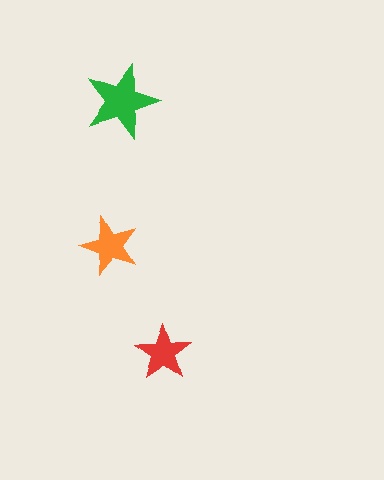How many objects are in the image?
There are 3 objects in the image.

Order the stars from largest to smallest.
the green one, the orange one, the red one.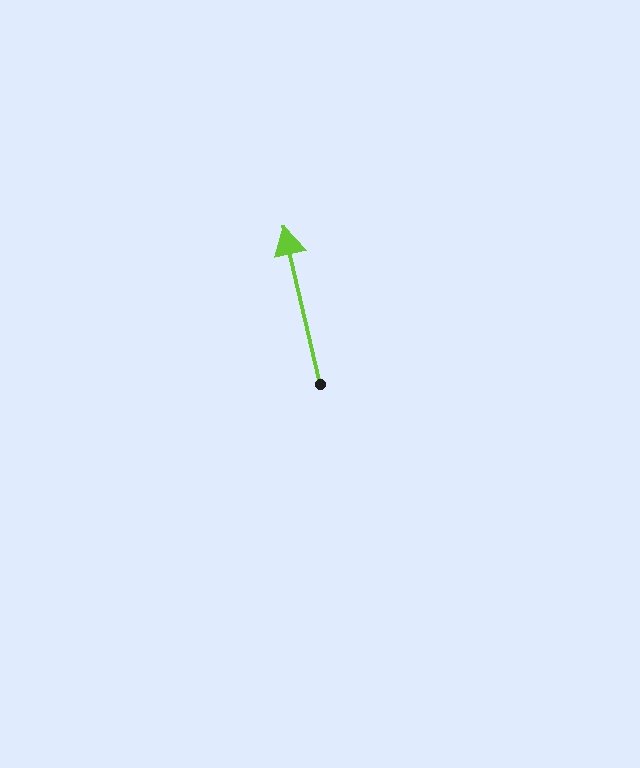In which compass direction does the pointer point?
North.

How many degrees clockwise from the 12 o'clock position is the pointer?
Approximately 347 degrees.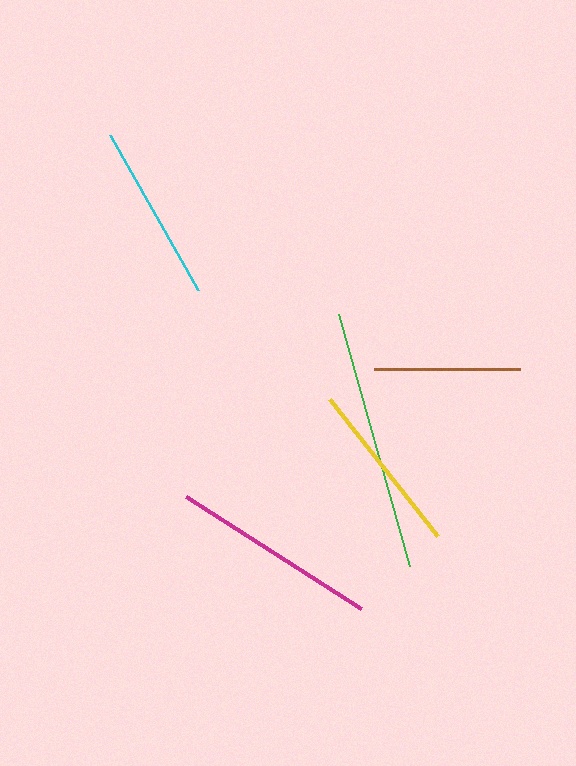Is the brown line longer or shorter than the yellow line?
The yellow line is longer than the brown line.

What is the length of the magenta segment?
The magenta segment is approximately 208 pixels long.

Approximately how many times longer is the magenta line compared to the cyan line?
The magenta line is approximately 1.2 times the length of the cyan line.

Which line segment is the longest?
The green line is the longest at approximately 261 pixels.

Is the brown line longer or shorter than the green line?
The green line is longer than the brown line.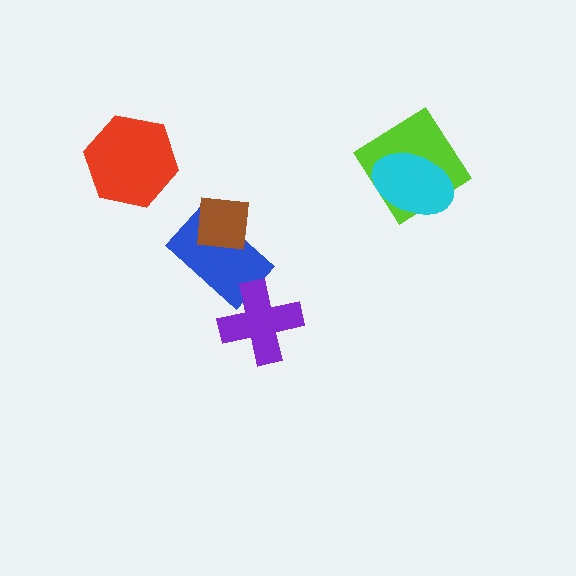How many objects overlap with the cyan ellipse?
1 object overlaps with the cyan ellipse.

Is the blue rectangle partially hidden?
Yes, it is partially covered by another shape.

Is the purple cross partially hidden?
No, no other shape covers it.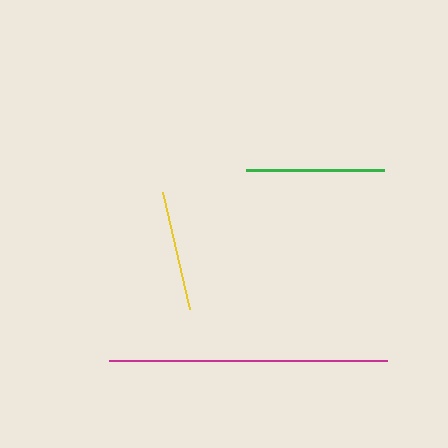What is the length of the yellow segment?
The yellow segment is approximately 120 pixels long.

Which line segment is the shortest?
The yellow line is the shortest at approximately 120 pixels.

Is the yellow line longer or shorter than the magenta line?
The magenta line is longer than the yellow line.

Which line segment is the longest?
The magenta line is the longest at approximately 279 pixels.